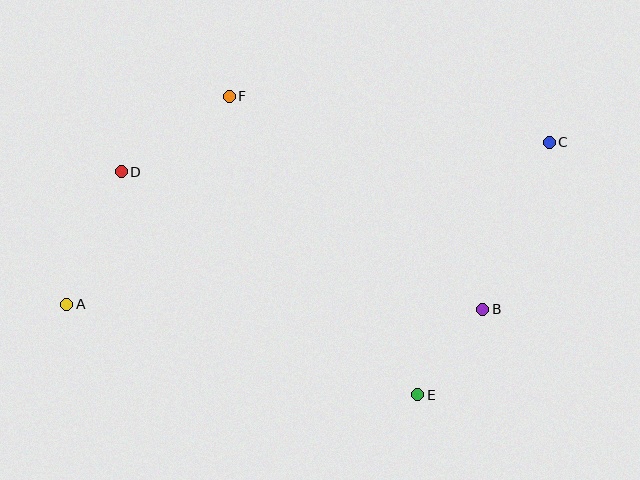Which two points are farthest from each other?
Points A and C are farthest from each other.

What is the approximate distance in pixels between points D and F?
The distance between D and F is approximately 132 pixels.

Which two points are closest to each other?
Points B and E are closest to each other.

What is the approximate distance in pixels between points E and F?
The distance between E and F is approximately 353 pixels.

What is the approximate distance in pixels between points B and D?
The distance between B and D is approximately 387 pixels.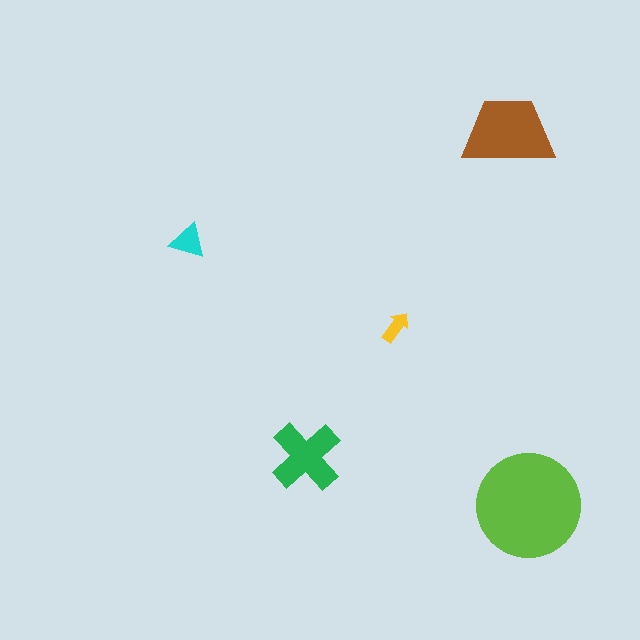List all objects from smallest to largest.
The yellow arrow, the cyan triangle, the green cross, the brown trapezoid, the lime circle.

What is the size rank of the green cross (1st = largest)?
3rd.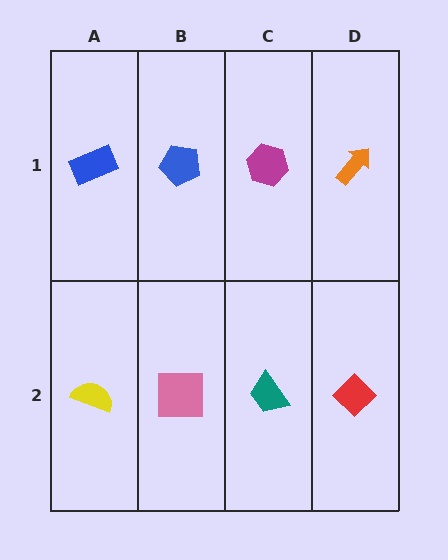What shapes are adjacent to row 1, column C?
A teal trapezoid (row 2, column C), a blue pentagon (row 1, column B), an orange arrow (row 1, column D).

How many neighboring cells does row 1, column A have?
2.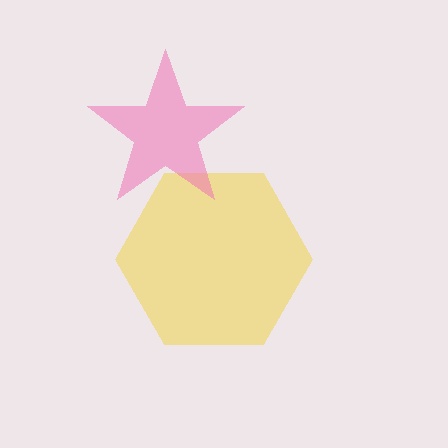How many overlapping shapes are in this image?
There are 2 overlapping shapes in the image.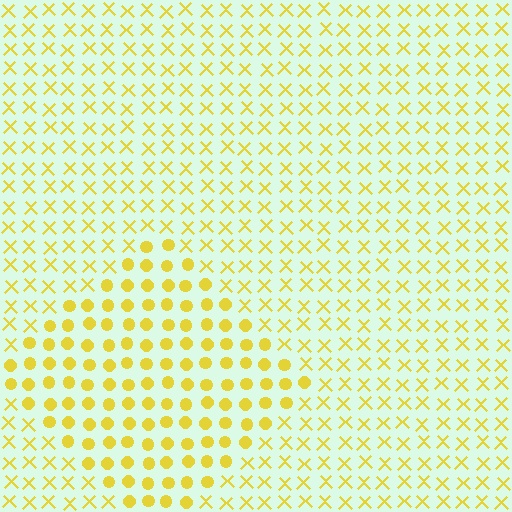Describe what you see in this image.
The image is filled with small yellow elements arranged in a uniform grid. A diamond-shaped region contains circles, while the surrounding area contains X marks. The boundary is defined purely by the change in element shape.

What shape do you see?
I see a diamond.